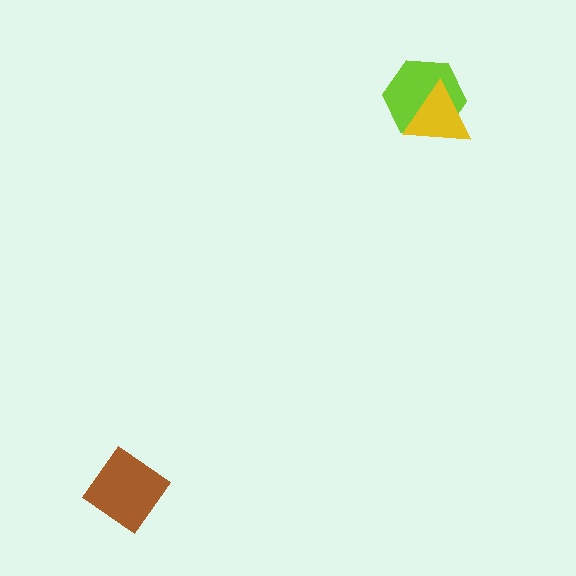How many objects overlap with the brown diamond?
0 objects overlap with the brown diamond.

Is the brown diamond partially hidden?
No, no other shape covers it.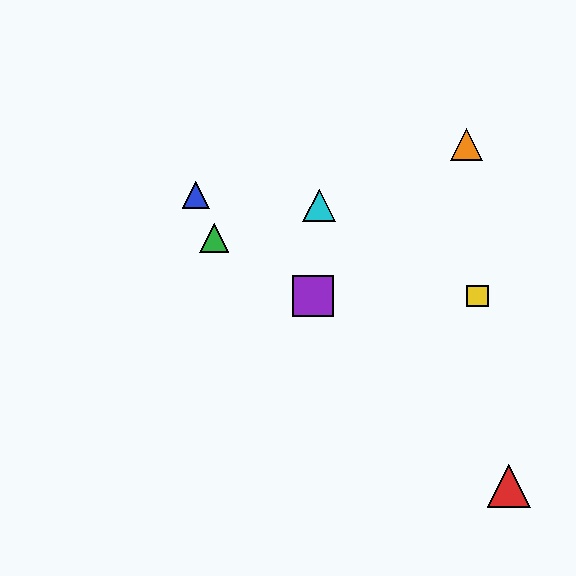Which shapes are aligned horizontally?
The yellow square, the purple square are aligned horizontally.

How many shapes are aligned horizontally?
2 shapes (the yellow square, the purple square) are aligned horizontally.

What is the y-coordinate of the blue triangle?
The blue triangle is at y≈195.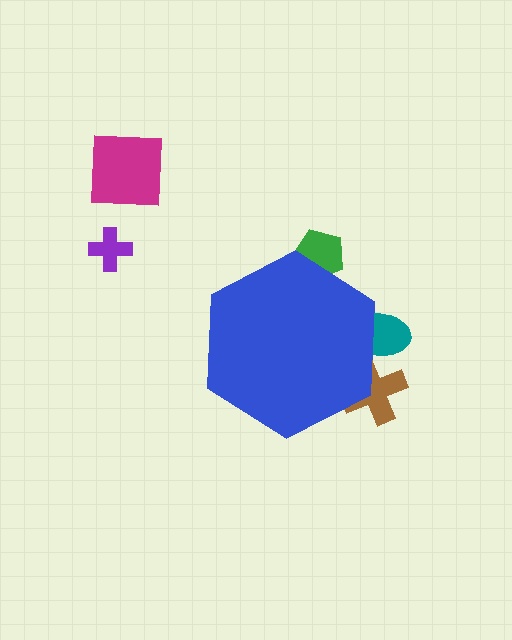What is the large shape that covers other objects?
A blue hexagon.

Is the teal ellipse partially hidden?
Yes, the teal ellipse is partially hidden behind the blue hexagon.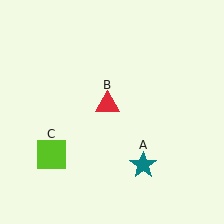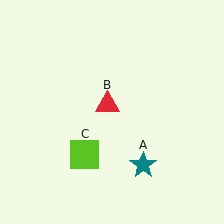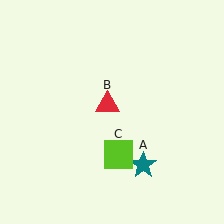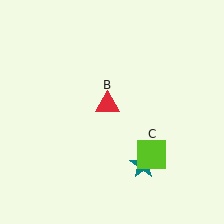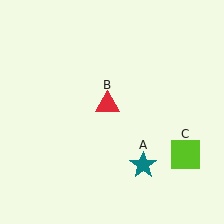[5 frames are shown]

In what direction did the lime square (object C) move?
The lime square (object C) moved right.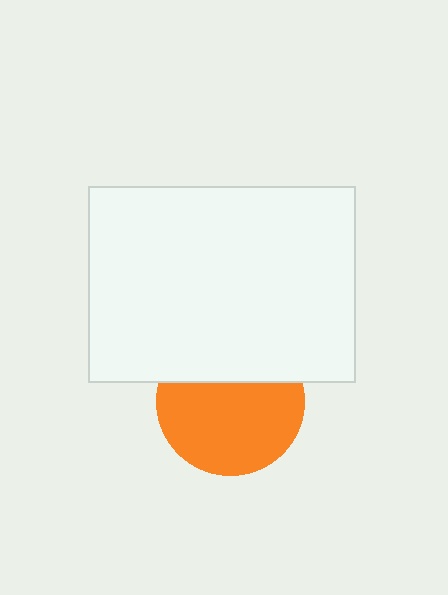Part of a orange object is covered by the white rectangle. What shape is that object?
It is a circle.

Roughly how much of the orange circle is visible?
Most of it is visible (roughly 65%).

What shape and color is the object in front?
The object in front is a white rectangle.